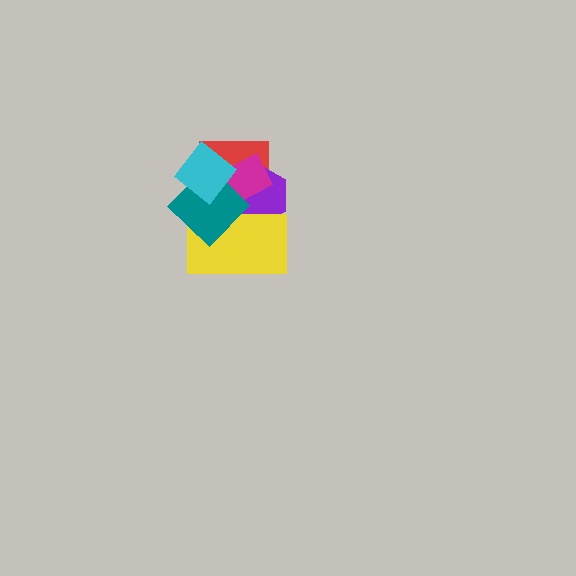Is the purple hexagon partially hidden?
Yes, it is partially covered by another shape.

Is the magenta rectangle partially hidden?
Yes, it is partially covered by another shape.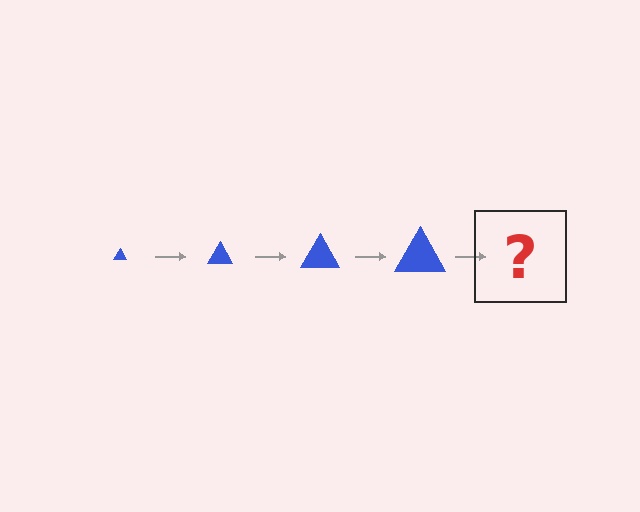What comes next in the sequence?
The next element should be a blue triangle, larger than the previous one.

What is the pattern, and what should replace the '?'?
The pattern is that the triangle gets progressively larger each step. The '?' should be a blue triangle, larger than the previous one.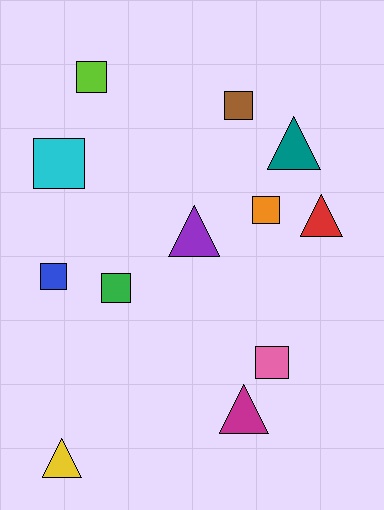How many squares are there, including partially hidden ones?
There are 7 squares.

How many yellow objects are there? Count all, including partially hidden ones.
There is 1 yellow object.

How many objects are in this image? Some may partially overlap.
There are 12 objects.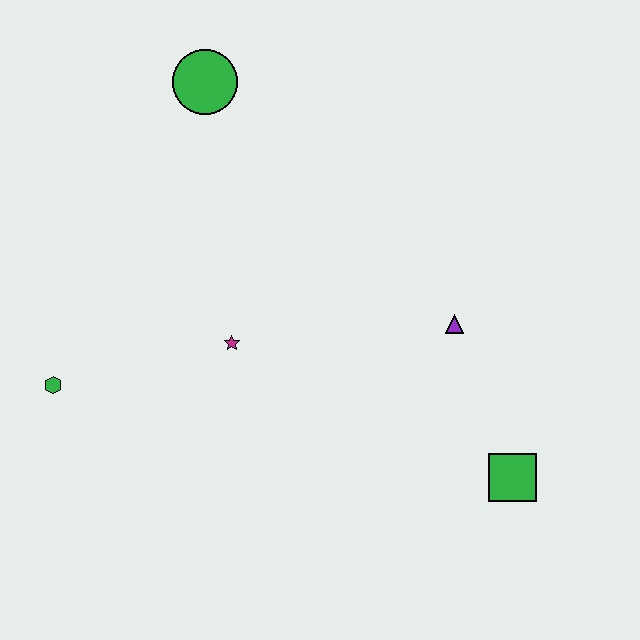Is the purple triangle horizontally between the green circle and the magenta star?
No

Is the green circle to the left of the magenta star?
Yes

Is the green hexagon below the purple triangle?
Yes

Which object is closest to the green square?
The purple triangle is closest to the green square.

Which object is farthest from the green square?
The green circle is farthest from the green square.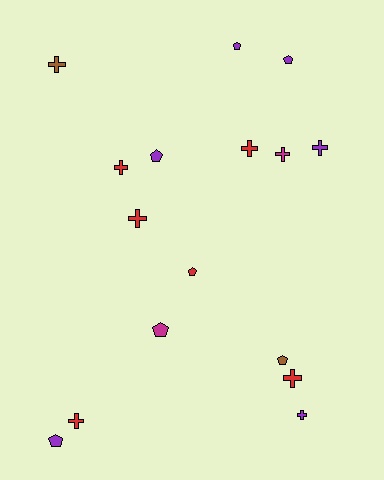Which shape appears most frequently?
Cross, with 9 objects.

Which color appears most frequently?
Purple, with 6 objects.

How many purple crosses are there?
There are 2 purple crosses.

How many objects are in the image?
There are 16 objects.